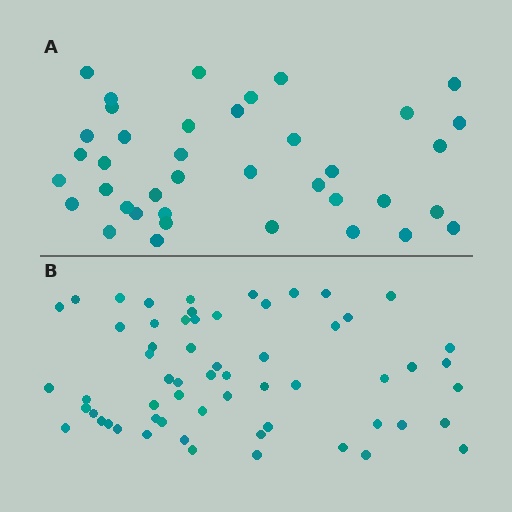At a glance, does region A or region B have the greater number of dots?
Region B (the bottom region) has more dots.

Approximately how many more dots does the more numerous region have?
Region B has approximately 20 more dots than region A.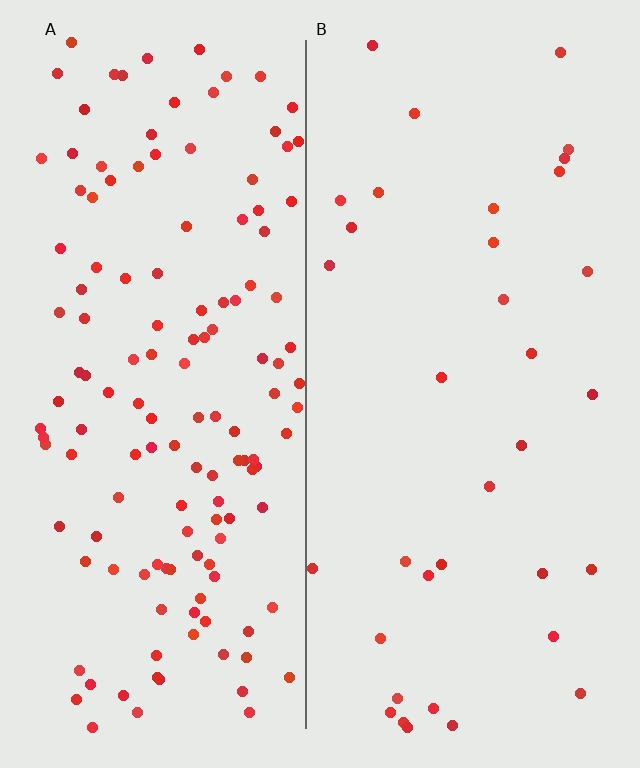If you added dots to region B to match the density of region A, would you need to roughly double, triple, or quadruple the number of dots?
Approximately quadruple.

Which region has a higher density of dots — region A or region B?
A (the left).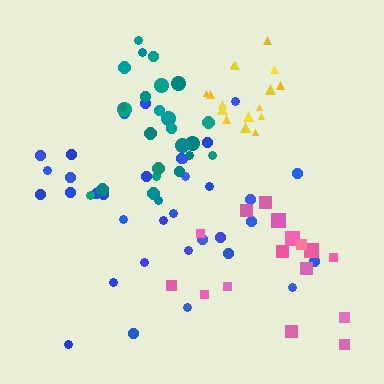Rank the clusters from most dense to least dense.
yellow, teal, blue, pink.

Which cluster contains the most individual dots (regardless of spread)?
Blue (34).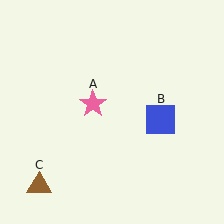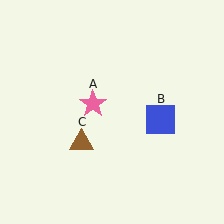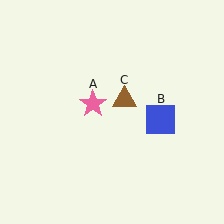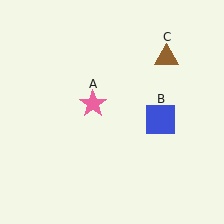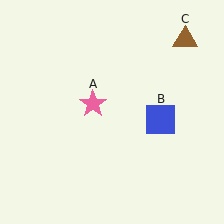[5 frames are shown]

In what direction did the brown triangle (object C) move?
The brown triangle (object C) moved up and to the right.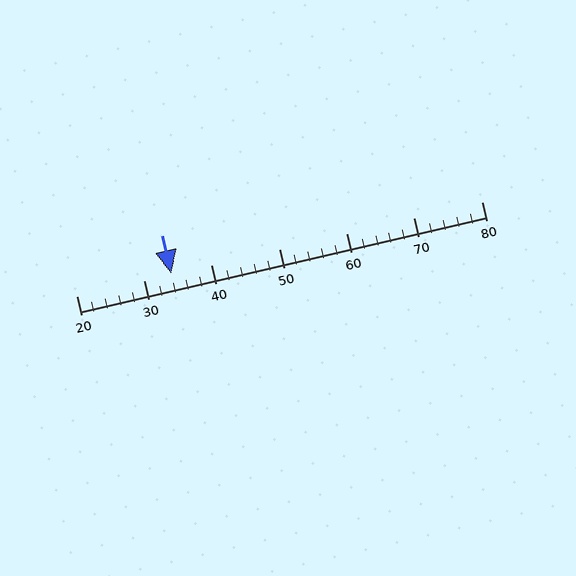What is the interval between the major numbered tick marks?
The major tick marks are spaced 10 units apart.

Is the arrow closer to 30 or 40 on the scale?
The arrow is closer to 30.